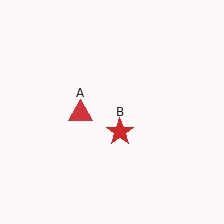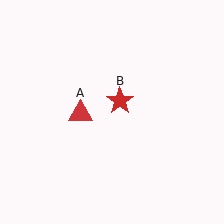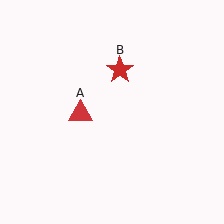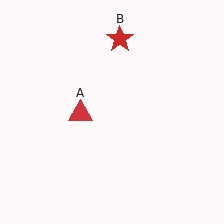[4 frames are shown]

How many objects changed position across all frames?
1 object changed position: red star (object B).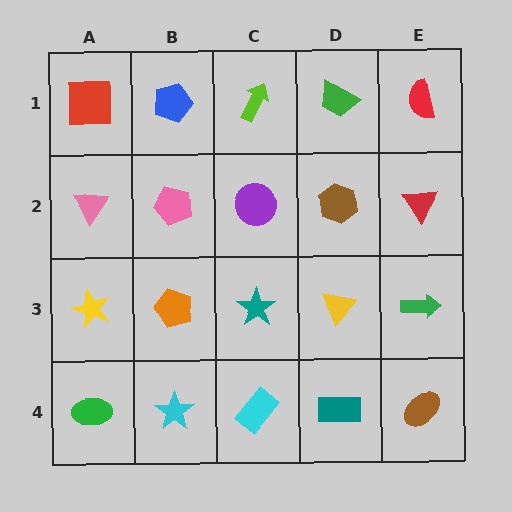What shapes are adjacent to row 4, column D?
A yellow triangle (row 3, column D), a cyan rectangle (row 4, column C), a brown ellipse (row 4, column E).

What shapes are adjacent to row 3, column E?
A red triangle (row 2, column E), a brown ellipse (row 4, column E), a yellow triangle (row 3, column D).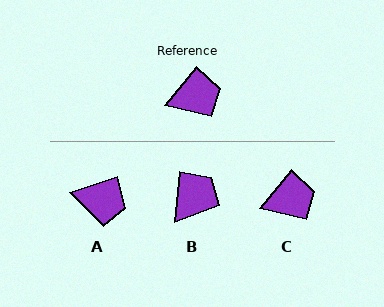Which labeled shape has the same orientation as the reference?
C.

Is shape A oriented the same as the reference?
No, it is off by about 32 degrees.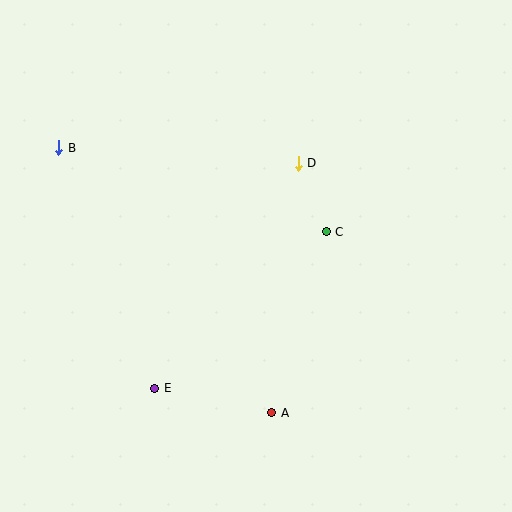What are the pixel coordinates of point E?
Point E is at (155, 388).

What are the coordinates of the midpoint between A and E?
The midpoint between A and E is at (213, 400).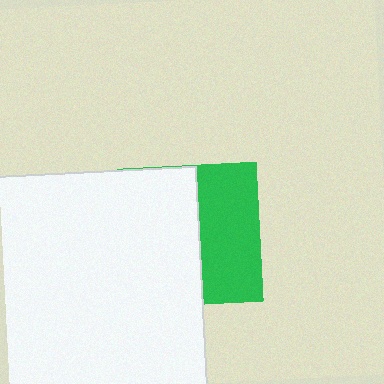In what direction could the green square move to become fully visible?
The green square could move right. That would shift it out from behind the white rectangle entirely.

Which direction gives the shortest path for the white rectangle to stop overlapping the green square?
Moving left gives the shortest separation.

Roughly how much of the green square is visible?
A small part of it is visible (roughly 43%).